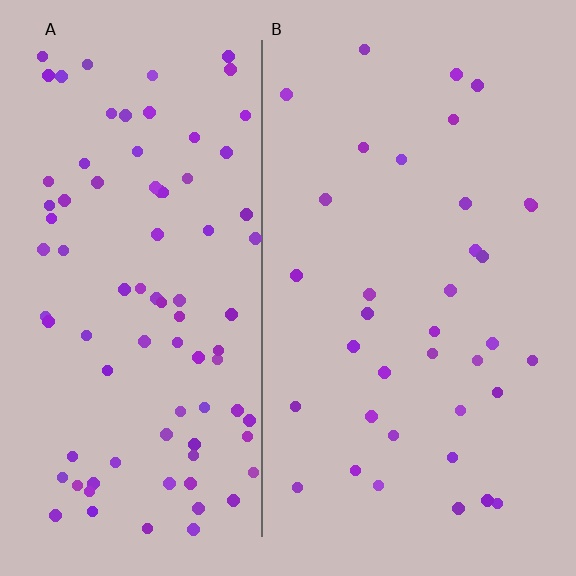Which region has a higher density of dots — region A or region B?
A (the left).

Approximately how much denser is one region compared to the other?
Approximately 2.4× — region A over region B.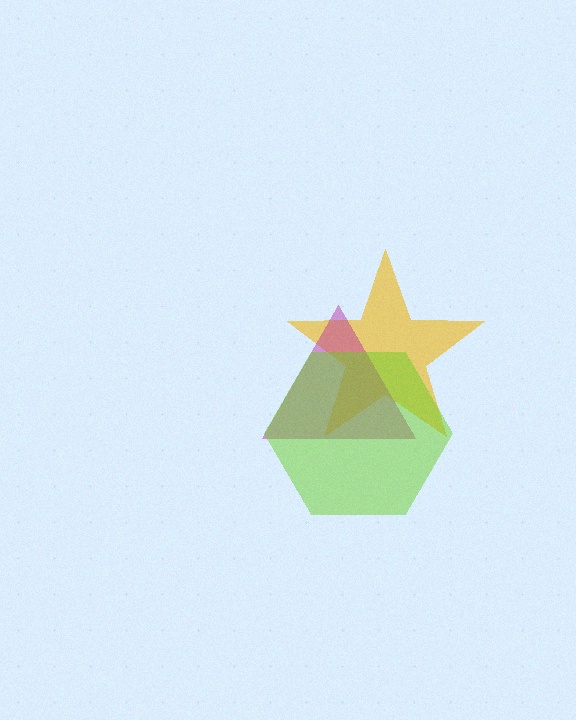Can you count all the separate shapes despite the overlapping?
Yes, there are 3 separate shapes.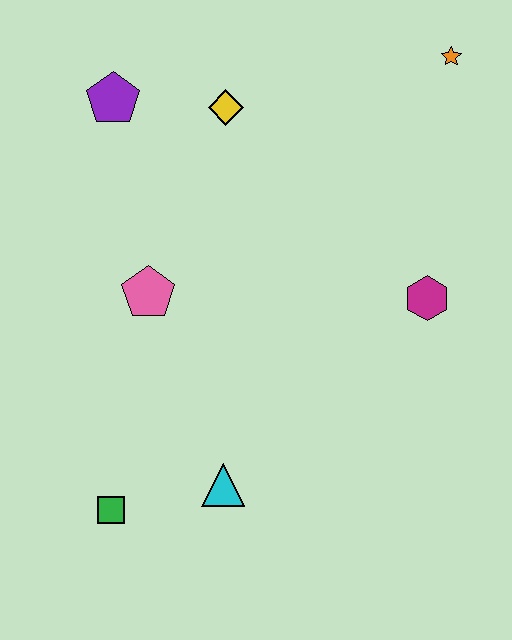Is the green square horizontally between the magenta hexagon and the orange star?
No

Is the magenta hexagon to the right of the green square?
Yes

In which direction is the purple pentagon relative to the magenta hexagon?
The purple pentagon is to the left of the magenta hexagon.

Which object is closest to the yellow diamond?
The purple pentagon is closest to the yellow diamond.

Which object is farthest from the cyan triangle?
The orange star is farthest from the cyan triangle.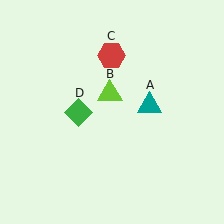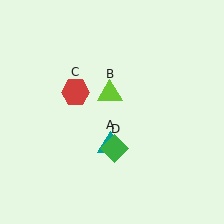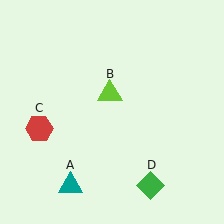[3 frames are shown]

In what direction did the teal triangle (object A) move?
The teal triangle (object A) moved down and to the left.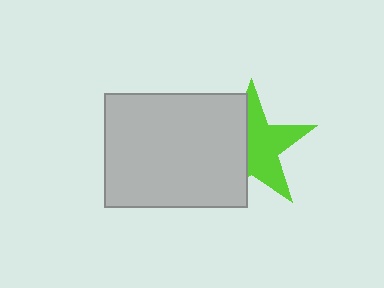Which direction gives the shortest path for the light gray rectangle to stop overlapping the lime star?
Moving left gives the shortest separation.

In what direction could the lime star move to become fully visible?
The lime star could move right. That would shift it out from behind the light gray rectangle entirely.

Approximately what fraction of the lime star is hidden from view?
Roughly 43% of the lime star is hidden behind the light gray rectangle.